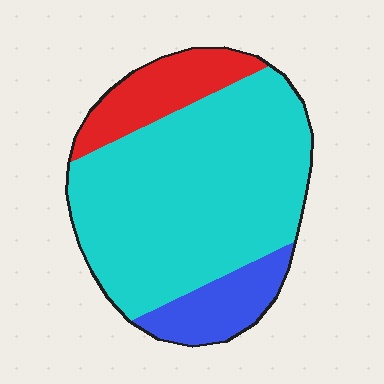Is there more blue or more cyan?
Cyan.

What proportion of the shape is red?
Red covers 16% of the shape.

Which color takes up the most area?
Cyan, at roughly 70%.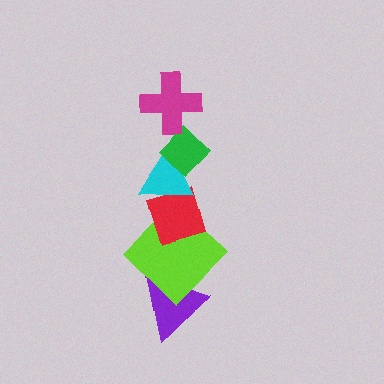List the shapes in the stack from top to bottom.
From top to bottom: the magenta cross, the green diamond, the cyan triangle, the red diamond, the lime diamond, the purple triangle.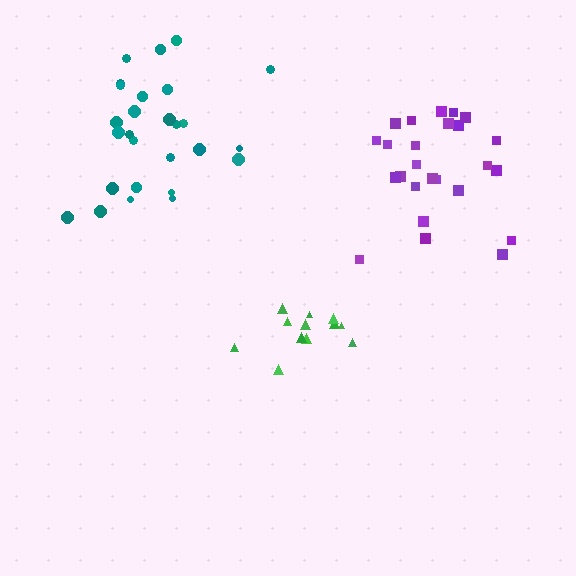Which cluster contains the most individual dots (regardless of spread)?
Teal (27).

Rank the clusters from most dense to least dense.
green, teal, purple.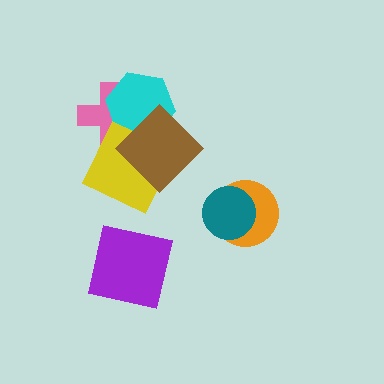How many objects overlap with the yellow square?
3 objects overlap with the yellow square.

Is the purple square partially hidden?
No, no other shape covers it.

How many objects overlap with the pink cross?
3 objects overlap with the pink cross.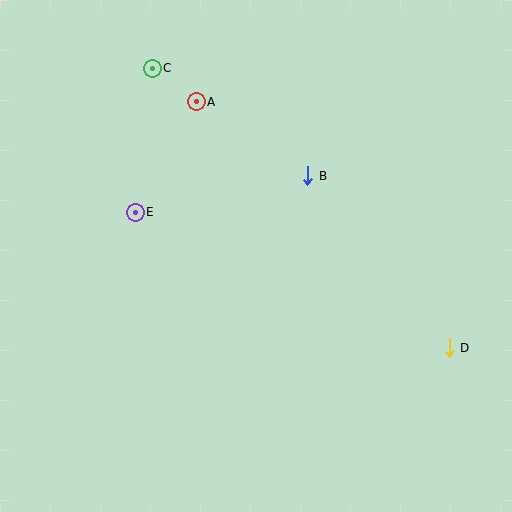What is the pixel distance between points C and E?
The distance between C and E is 145 pixels.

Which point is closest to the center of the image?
Point B at (308, 176) is closest to the center.